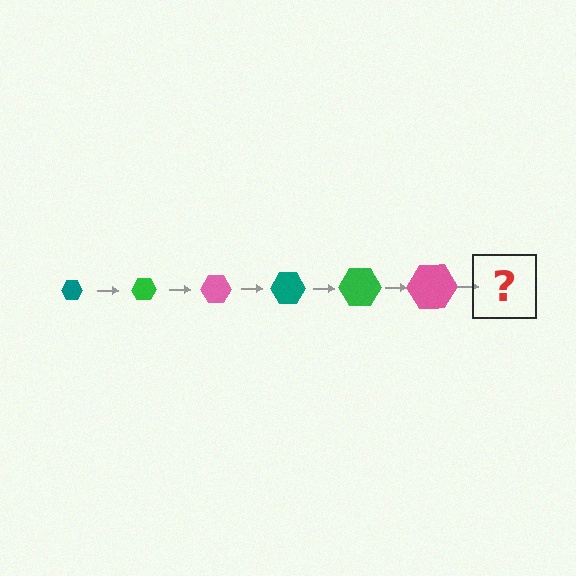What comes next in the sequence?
The next element should be a teal hexagon, larger than the previous one.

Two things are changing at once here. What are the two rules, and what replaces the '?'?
The two rules are that the hexagon grows larger each step and the color cycles through teal, green, and pink. The '?' should be a teal hexagon, larger than the previous one.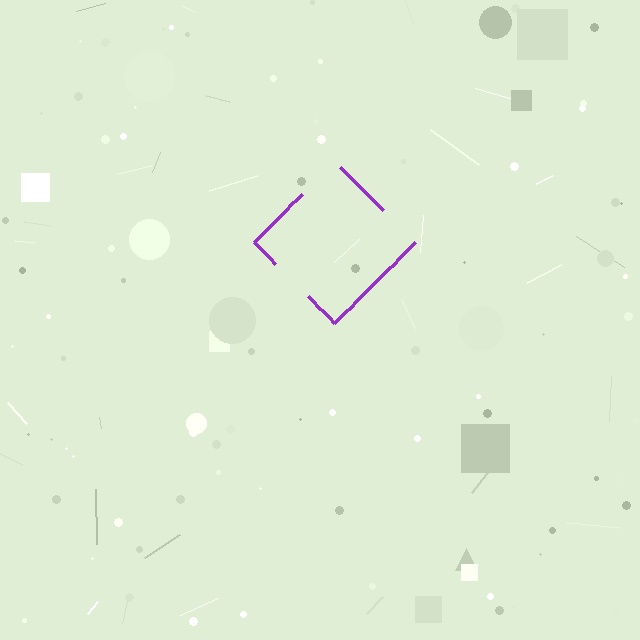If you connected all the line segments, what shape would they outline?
They would outline a diamond.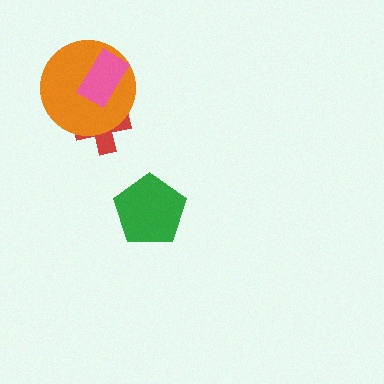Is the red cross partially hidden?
Yes, it is partially covered by another shape.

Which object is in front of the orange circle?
The pink rectangle is in front of the orange circle.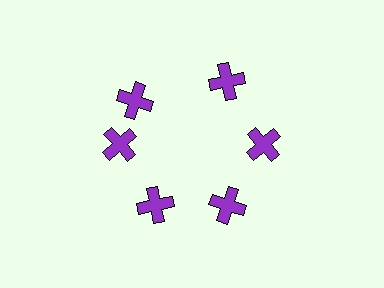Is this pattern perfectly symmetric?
No. The 6 purple crosses are arranged in a ring, but one element near the 11 o'clock position is rotated out of alignment along the ring, breaking the 6-fold rotational symmetry.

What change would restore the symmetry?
The symmetry would be restored by rotating it back into even spacing with its neighbors so that all 6 crosses sit at equal angles and equal distance from the center.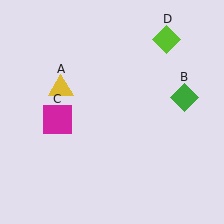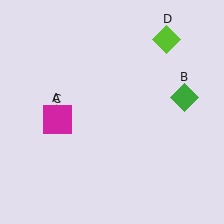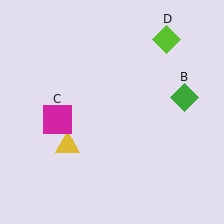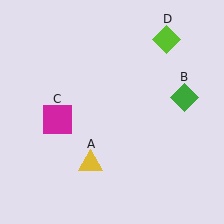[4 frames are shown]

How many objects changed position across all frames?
1 object changed position: yellow triangle (object A).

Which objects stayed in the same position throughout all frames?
Green diamond (object B) and magenta square (object C) and lime diamond (object D) remained stationary.